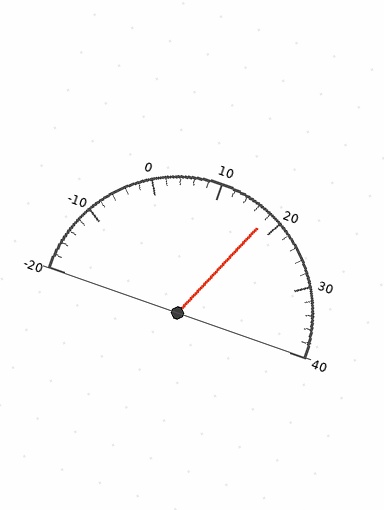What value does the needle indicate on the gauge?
The needle indicates approximately 18.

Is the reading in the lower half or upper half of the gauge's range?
The reading is in the upper half of the range (-20 to 40).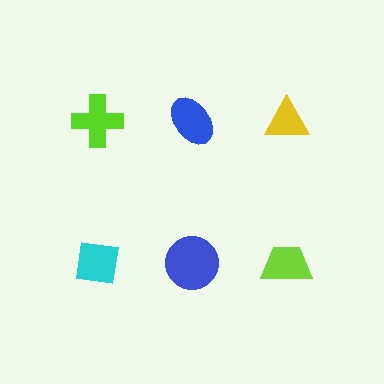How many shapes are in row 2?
3 shapes.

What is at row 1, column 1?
A lime cross.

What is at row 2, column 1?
A cyan square.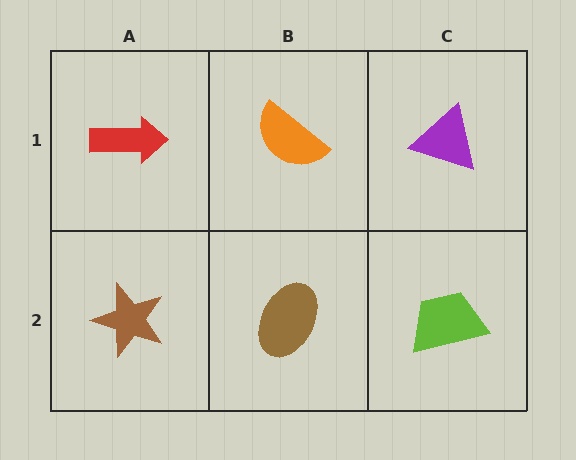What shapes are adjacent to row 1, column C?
A lime trapezoid (row 2, column C), an orange semicircle (row 1, column B).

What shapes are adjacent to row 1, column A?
A brown star (row 2, column A), an orange semicircle (row 1, column B).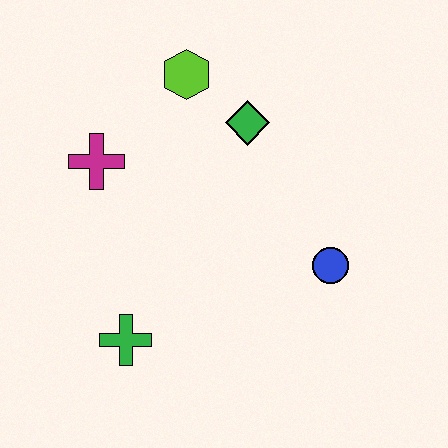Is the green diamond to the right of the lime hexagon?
Yes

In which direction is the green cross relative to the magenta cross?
The green cross is below the magenta cross.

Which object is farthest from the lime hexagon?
The green cross is farthest from the lime hexagon.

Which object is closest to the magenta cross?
The lime hexagon is closest to the magenta cross.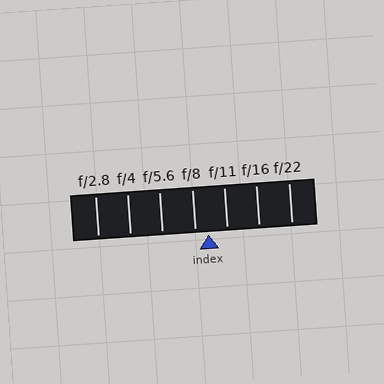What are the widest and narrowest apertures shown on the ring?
The widest aperture shown is f/2.8 and the narrowest is f/22.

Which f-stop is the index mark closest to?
The index mark is closest to f/8.